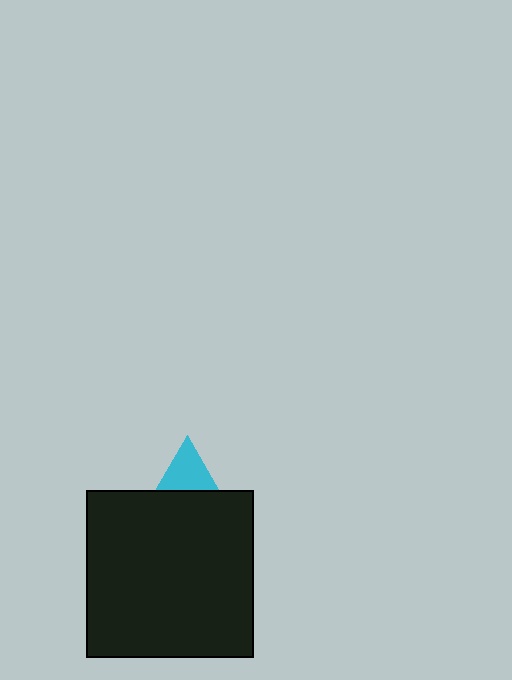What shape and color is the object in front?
The object in front is a black square.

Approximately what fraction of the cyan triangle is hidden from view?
Roughly 65% of the cyan triangle is hidden behind the black square.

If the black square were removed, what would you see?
You would see the complete cyan triangle.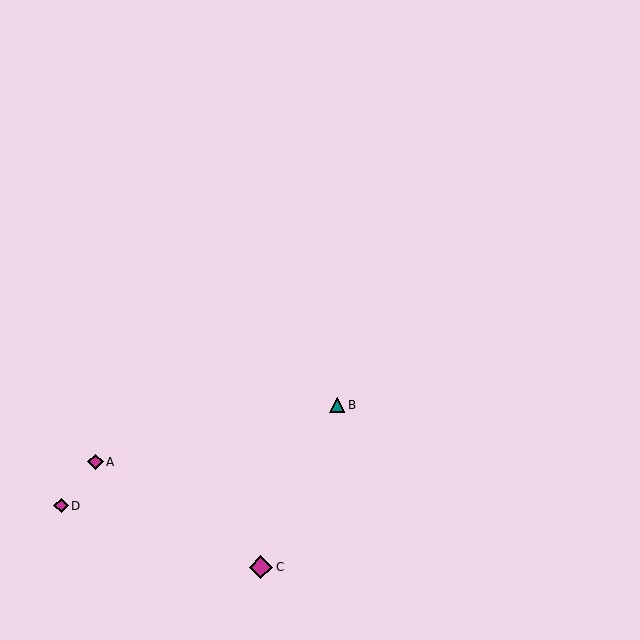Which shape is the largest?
The magenta diamond (labeled C) is the largest.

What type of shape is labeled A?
Shape A is a magenta diamond.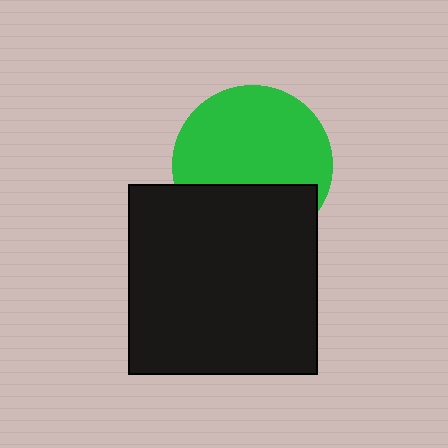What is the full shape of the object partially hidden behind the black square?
The partially hidden object is a green circle.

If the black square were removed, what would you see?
You would see the complete green circle.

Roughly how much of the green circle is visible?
Most of it is visible (roughly 65%).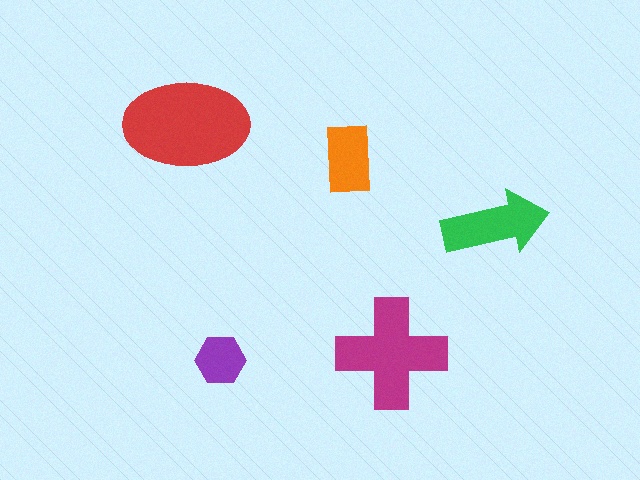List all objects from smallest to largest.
The purple hexagon, the orange rectangle, the green arrow, the magenta cross, the red ellipse.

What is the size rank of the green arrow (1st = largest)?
3rd.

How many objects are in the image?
There are 5 objects in the image.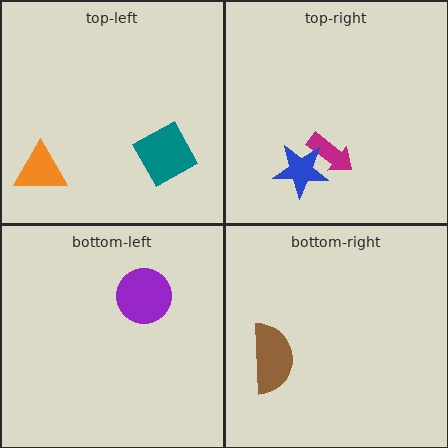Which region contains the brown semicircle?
The bottom-right region.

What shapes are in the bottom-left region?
The purple circle.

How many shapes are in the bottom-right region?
1.